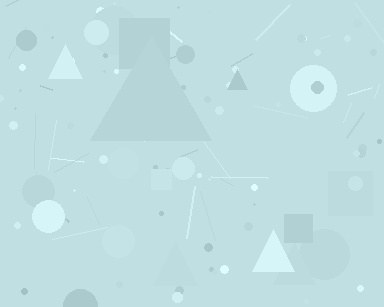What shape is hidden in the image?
A triangle is hidden in the image.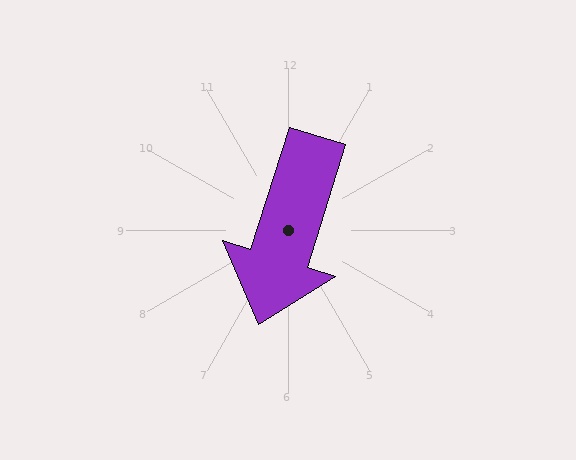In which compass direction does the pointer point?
South.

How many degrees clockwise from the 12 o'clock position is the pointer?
Approximately 197 degrees.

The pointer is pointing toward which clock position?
Roughly 7 o'clock.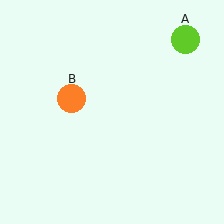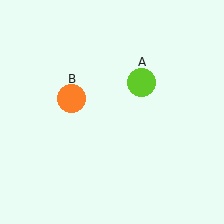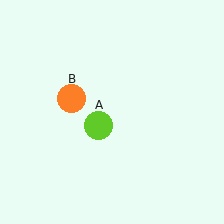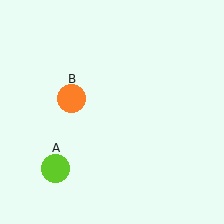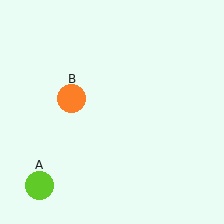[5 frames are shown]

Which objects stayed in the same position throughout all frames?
Orange circle (object B) remained stationary.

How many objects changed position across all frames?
1 object changed position: lime circle (object A).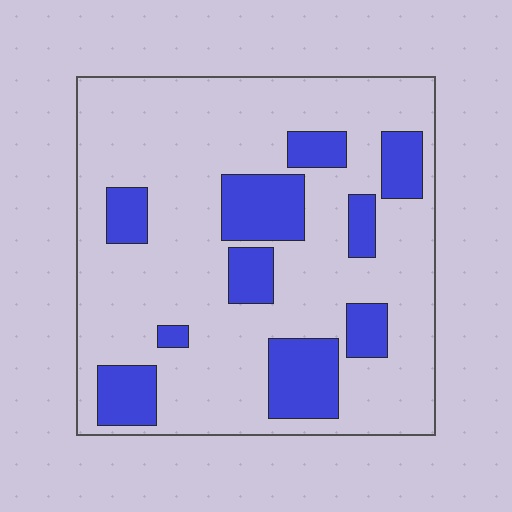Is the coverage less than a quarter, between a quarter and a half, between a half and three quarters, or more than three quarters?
Less than a quarter.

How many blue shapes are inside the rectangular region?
10.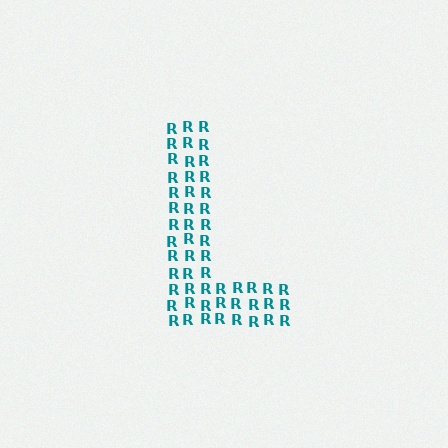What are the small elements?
The small elements are letter R's.